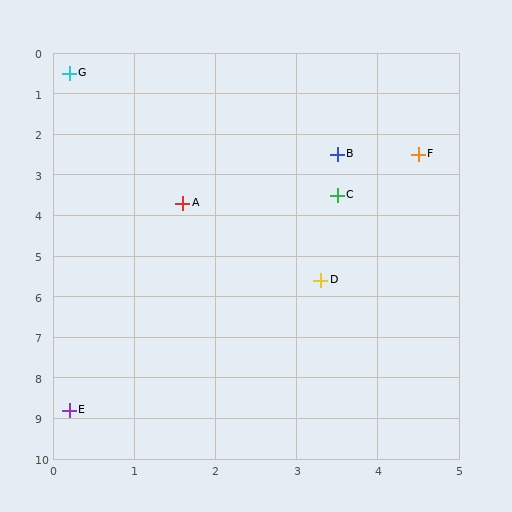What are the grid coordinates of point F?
Point F is at approximately (4.5, 2.5).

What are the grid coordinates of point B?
Point B is at approximately (3.5, 2.5).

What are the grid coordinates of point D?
Point D is at approximately (3.3, 5.6).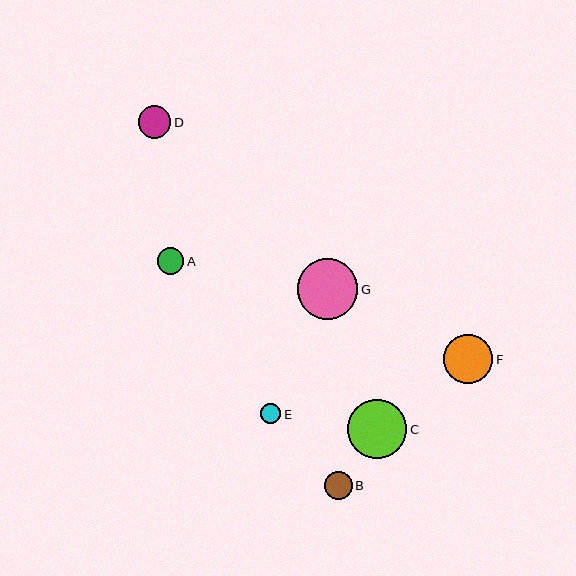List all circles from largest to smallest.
From largest to smallest: G, C, F, D, B, A, E.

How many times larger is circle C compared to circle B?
Circle C is approximately 2.1 times the size of circle B.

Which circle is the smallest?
Circle E is the smallest with a size of approximately 20 pixels.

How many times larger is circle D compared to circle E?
Circle D is approximately 1.6 times the size of circle E.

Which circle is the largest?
Circle G is the largest with a size of approximately 61 pixels.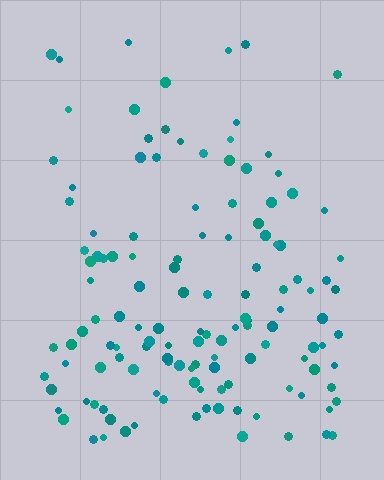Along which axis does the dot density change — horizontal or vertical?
Vertical.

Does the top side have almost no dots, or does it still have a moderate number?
Still a moderate number, just noticeably fewer than the bottom.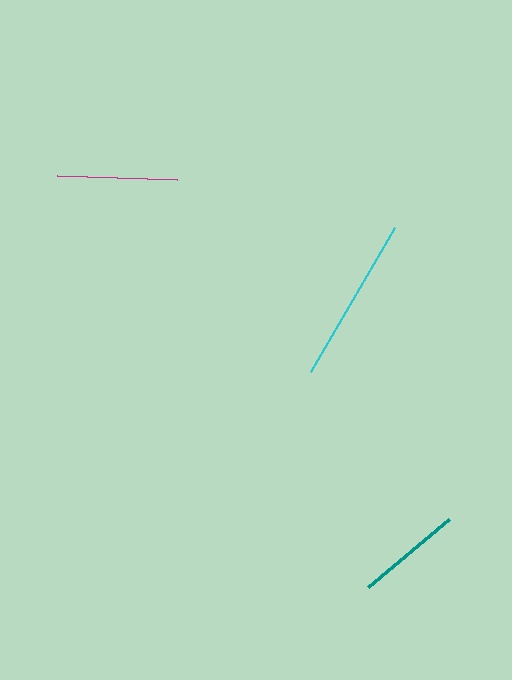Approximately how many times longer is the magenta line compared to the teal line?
The magenta line is approximately 1.1 times the length of the teal line.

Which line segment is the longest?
The cyan line is the longest at approximately 167 pixels.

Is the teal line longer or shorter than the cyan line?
The cyan line is longer than the teal line.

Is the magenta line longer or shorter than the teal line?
The magenta line is longer than the teal line.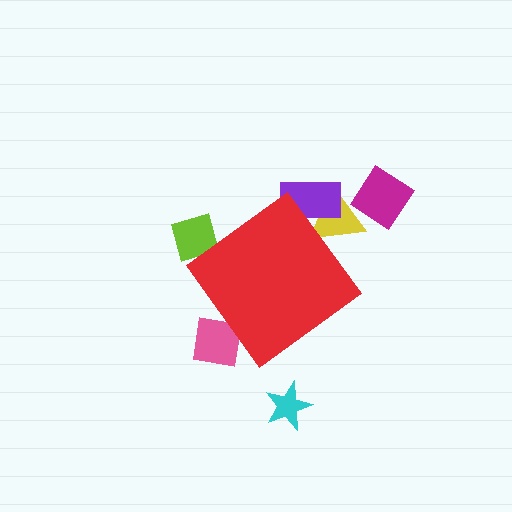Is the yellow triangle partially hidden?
Yes, the yellow triangle is partially hidden behind the red diamond.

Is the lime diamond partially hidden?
Yes, the lime diamond is partially hidden behind the red diamond.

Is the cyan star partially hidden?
No, the cyan star is fully visible.